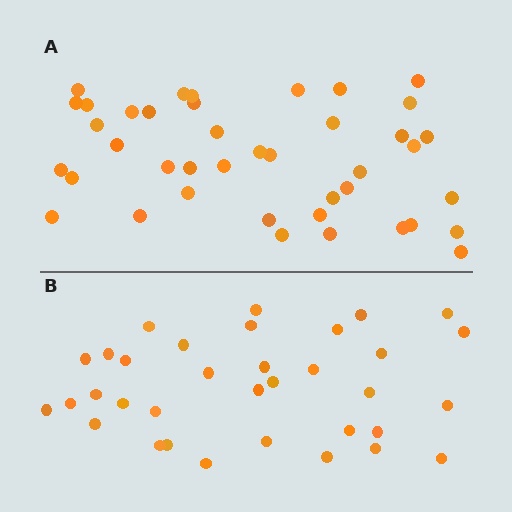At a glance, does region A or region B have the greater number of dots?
Region A (the top region) has more dots.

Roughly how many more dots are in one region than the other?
Region A has roughly 8 or so more dots than region B.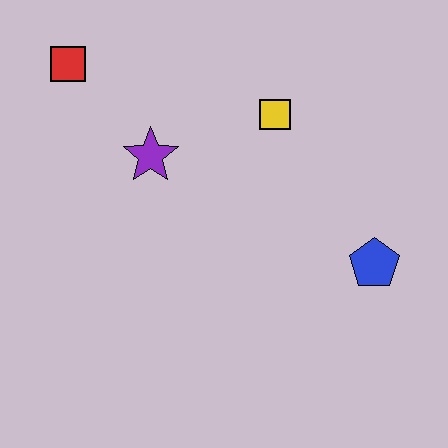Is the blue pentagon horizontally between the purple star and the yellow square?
No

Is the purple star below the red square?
Yes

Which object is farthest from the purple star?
The blue pentagon is farthest from the purple star.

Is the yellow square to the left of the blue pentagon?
Yes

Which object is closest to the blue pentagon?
The yellow square is closest to the blue pentagon.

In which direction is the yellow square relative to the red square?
The yellow square is to the right of the red square.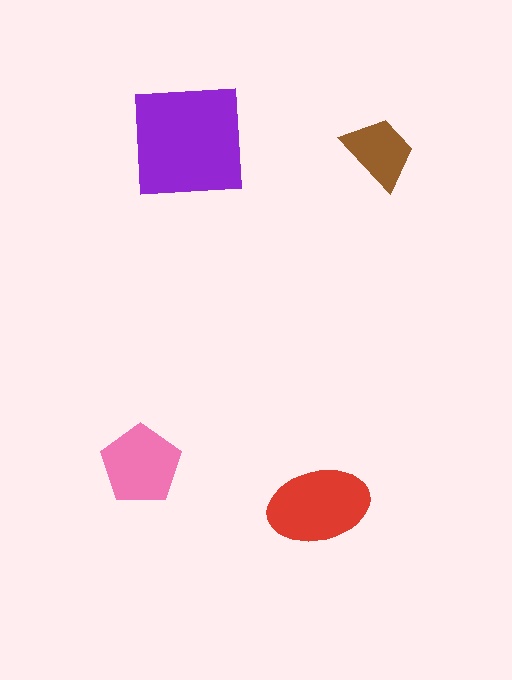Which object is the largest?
The purple square.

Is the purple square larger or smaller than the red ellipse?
Larger.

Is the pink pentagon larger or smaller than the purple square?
Smaller.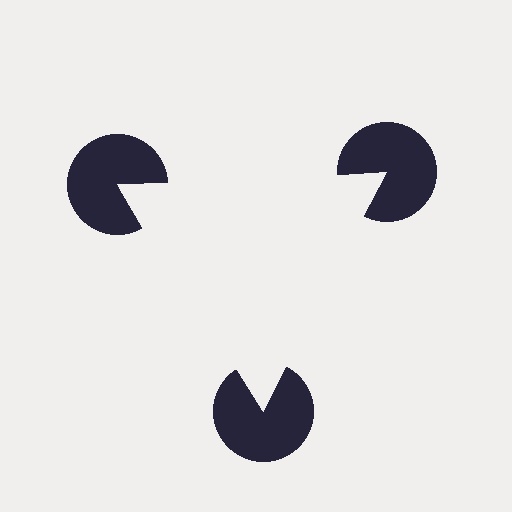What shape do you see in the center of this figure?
An illusory triangle — its edges are inferred from the aligned wedge cuts in the pac-man discs, not physically drawn.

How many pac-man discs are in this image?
There are 3 — one at each vertex of the illusory triangle.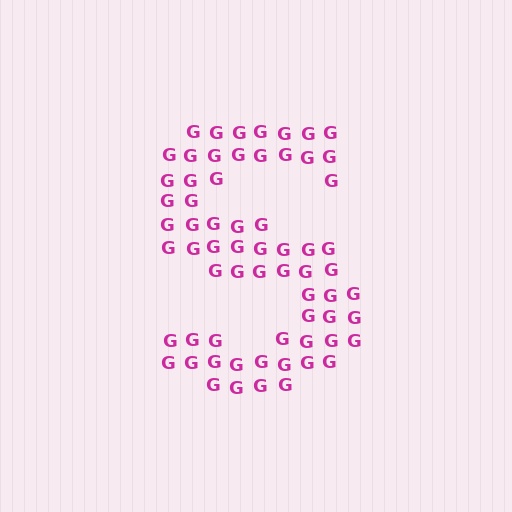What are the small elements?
The small elements are letter G's.